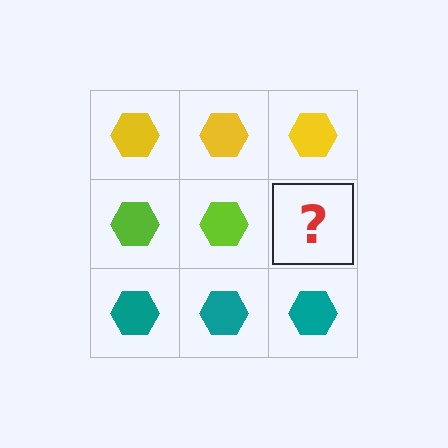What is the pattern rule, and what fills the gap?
The rule is that each row has a consistent color. The gap should be filled with a lime hexagon.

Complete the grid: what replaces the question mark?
The question mark should be replaced with a lime hexagon.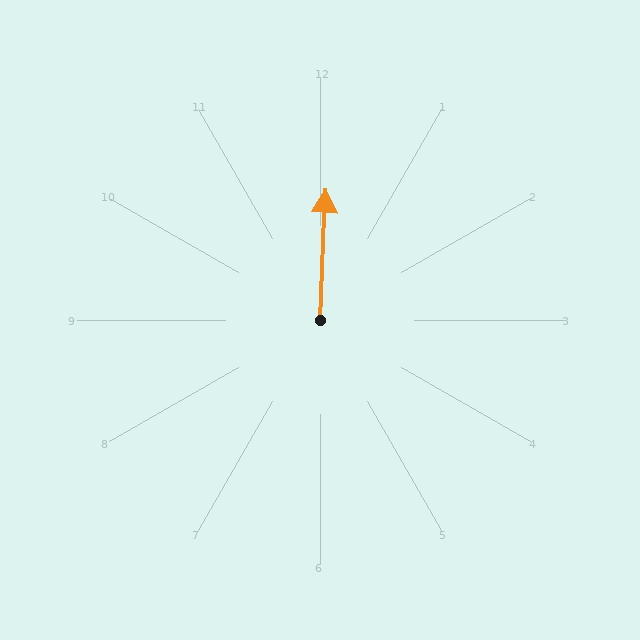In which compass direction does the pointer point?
North.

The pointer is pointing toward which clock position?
Roughly 12 o'clock.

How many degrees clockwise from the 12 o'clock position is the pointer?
Approximately 2 degrees.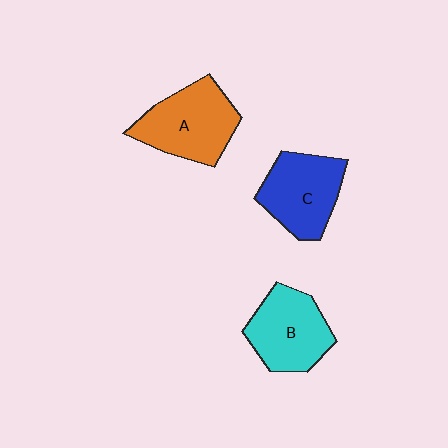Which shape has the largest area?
Shape A (orange).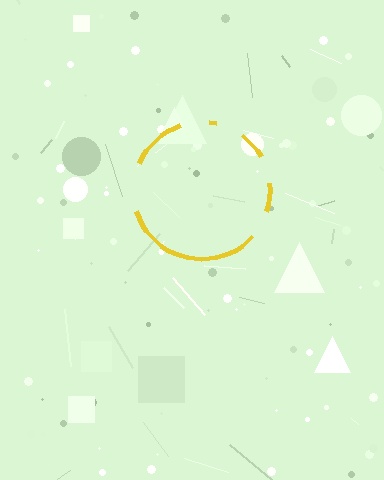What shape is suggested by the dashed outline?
The dashed outline suggests a circle.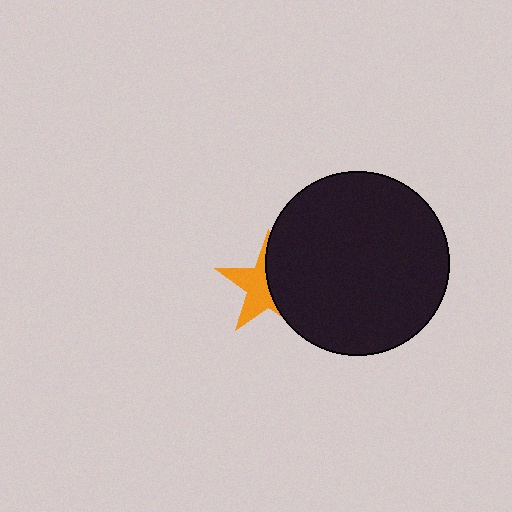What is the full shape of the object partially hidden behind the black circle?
The partially hidden object is an orange star.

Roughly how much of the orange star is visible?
About half of it is visible (roughly 50%).